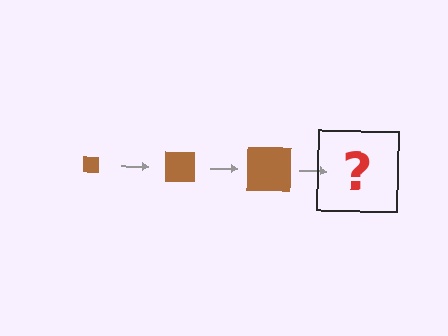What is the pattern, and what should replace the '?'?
The pattern is that the square gets progressively larger each step. The '?' should be a brown square, larger than the previous one.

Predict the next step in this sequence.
The next step is a brown square, larger than the previous one.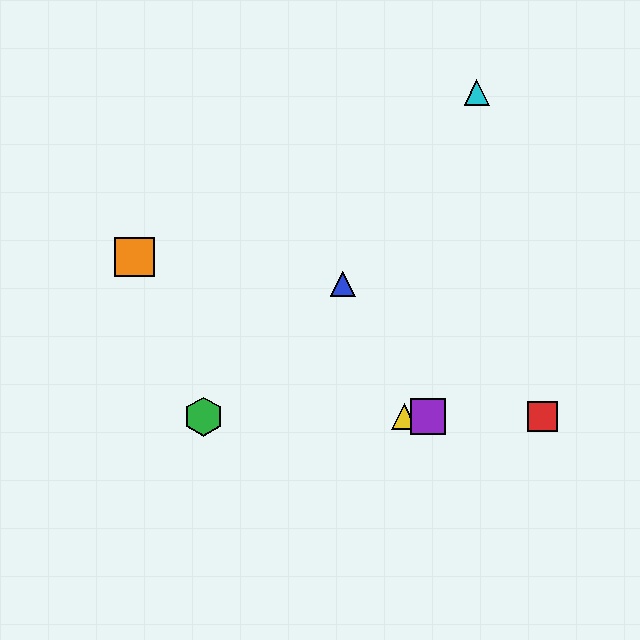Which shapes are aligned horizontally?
The red square, the green hexagon, the yellow triangle, the purple square are aligned horizontally.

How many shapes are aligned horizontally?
4 shapes (the red square, the green hexagon, the yellow triangle, the purple square) are aligned horizontally.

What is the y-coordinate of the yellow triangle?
The yellow triangle is at y≈417.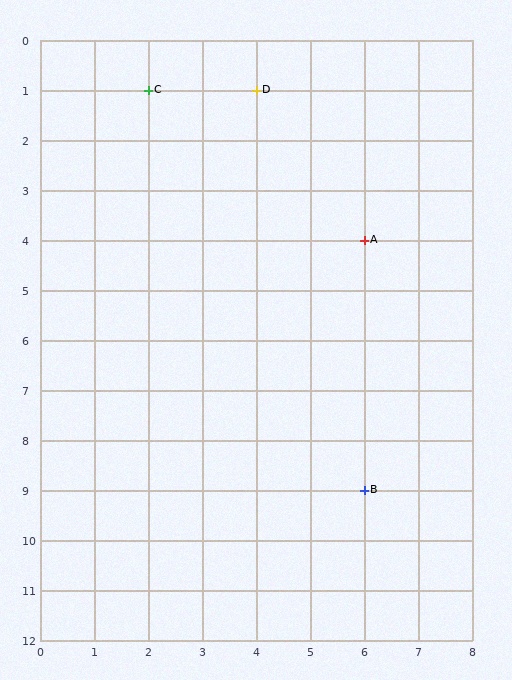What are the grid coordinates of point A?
Point A is at grid coordinates (6, 4).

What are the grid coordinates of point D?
Point D is at grid coordinates (4, 1).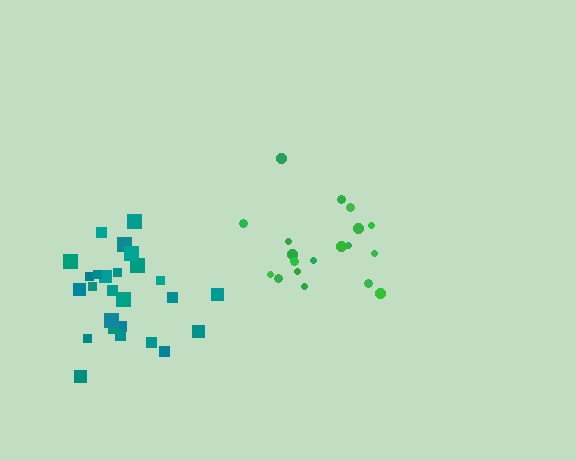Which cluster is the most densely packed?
Green.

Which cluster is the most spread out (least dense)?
Teal.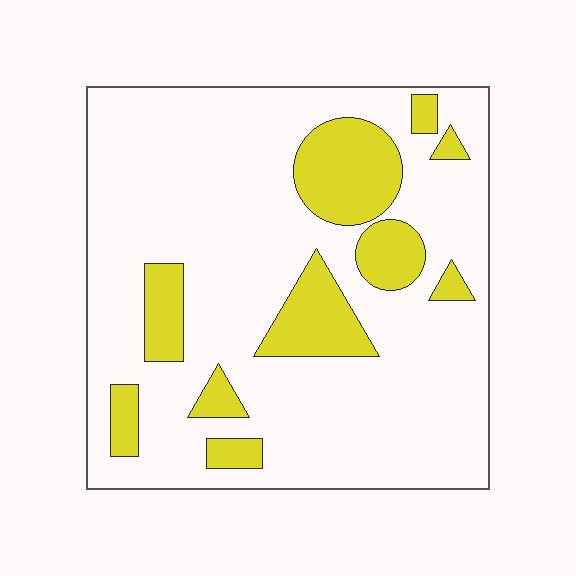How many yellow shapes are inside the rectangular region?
10.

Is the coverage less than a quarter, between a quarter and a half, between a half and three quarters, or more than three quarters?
Less than a quarter.